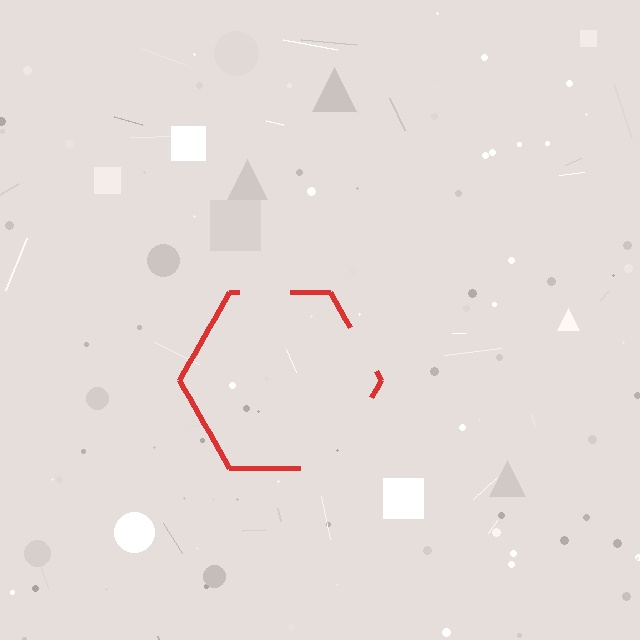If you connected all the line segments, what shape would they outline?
They would outline a hexagon.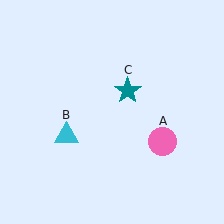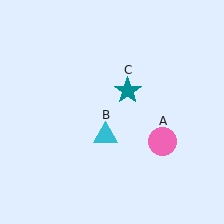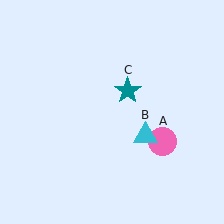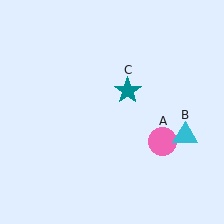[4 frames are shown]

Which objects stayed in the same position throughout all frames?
Pink circle (object A) and teal star (object C) remained stationary.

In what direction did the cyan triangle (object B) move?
The cyan triangle (object B) moved right.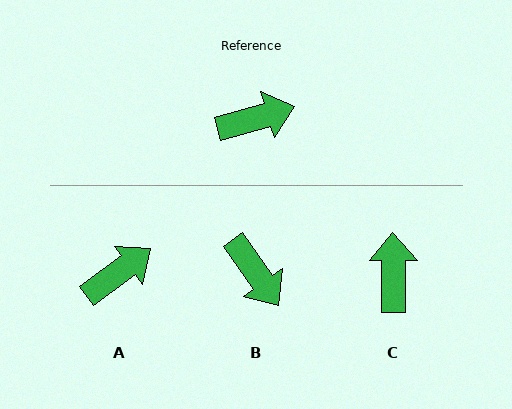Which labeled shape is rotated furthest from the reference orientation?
C, about 75 degrees away.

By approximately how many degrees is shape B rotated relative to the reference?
Approximately 71 degrees clockwise.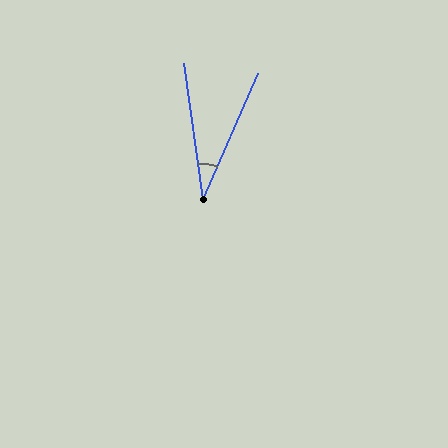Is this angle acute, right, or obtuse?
It is acute.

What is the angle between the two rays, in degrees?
Approximately 31 degrees.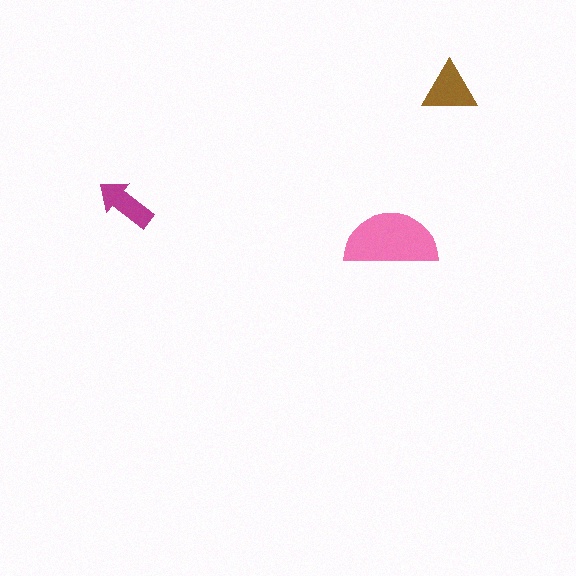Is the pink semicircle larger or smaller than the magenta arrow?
Larger.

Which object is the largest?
The pink semicircle.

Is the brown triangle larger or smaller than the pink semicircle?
Smaller.